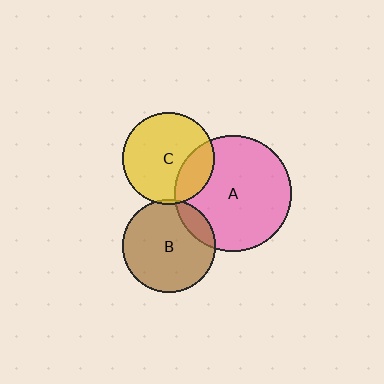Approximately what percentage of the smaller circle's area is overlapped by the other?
Approximately 25%.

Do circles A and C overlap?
Yes.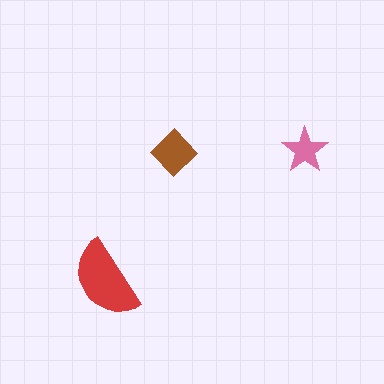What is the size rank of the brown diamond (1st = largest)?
2nd.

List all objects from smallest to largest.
The pink star, the brown diamond, the red semicircle.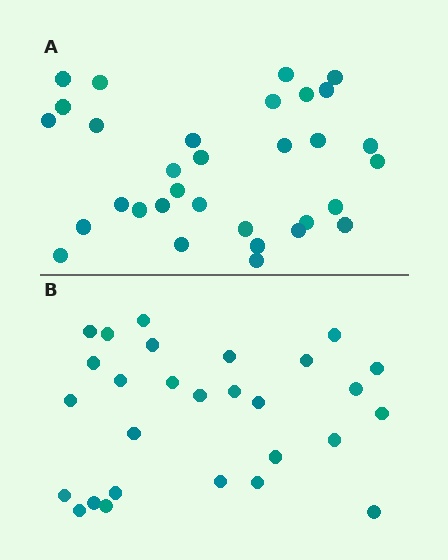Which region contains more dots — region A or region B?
Region A (the top region) has more dots.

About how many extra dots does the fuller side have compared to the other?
Region A has about 4 more dots than region B.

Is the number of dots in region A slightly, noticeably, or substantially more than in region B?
Region A has only slightly more — the two regions are fairly close. The ratio is roughly 1.1 to 1.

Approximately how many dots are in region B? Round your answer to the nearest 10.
About 30 dots. (The exact count is 28, which rounds to 30.)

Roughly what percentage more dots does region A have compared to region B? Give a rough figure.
About 15% more.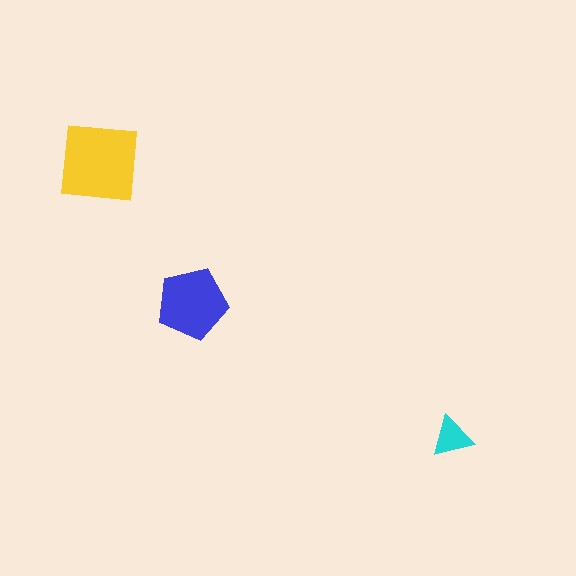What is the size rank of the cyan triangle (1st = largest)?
3rd.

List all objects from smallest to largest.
The cyan triangle, the blue pentagon, the yellow square.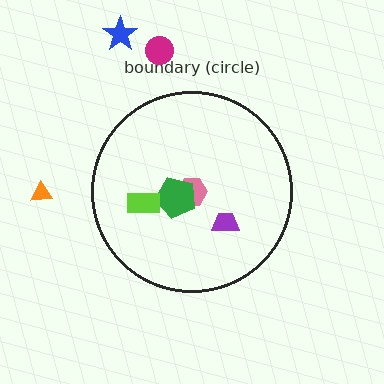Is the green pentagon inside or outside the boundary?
Inside.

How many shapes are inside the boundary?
4 inside, 3 outside.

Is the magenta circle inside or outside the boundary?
Outside.